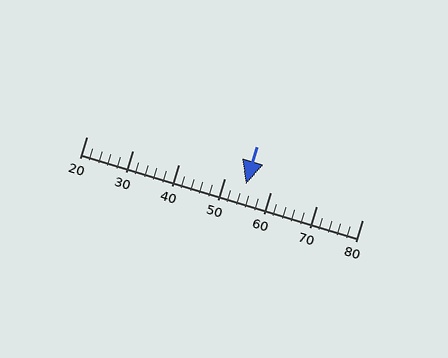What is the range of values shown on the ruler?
The ruler shows values from 20 to 80.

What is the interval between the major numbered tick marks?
The major tick marks are spaced 10 units apart.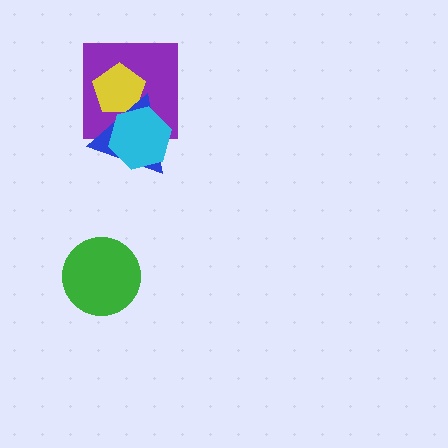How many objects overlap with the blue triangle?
3 objects overlap with the blue triangle.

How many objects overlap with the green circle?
0 objects overlap with the green circle.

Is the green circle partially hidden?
No, no other shape covers it.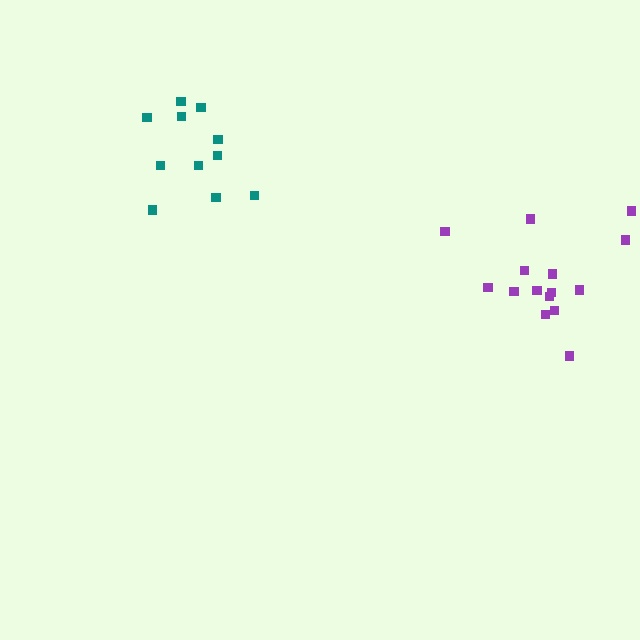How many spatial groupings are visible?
There are 2 spatial groupings.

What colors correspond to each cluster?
The clusters are colored: teal, purple.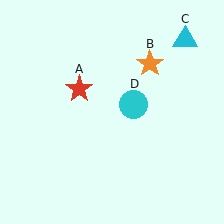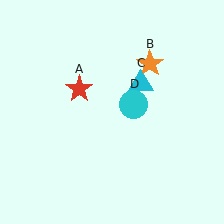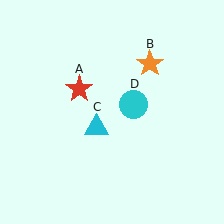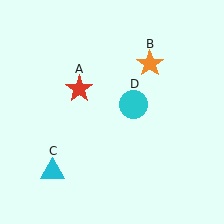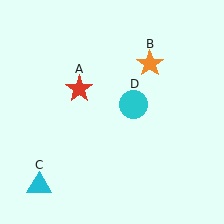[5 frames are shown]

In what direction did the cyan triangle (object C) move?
The cyan triangle (object C) moved down and to the left.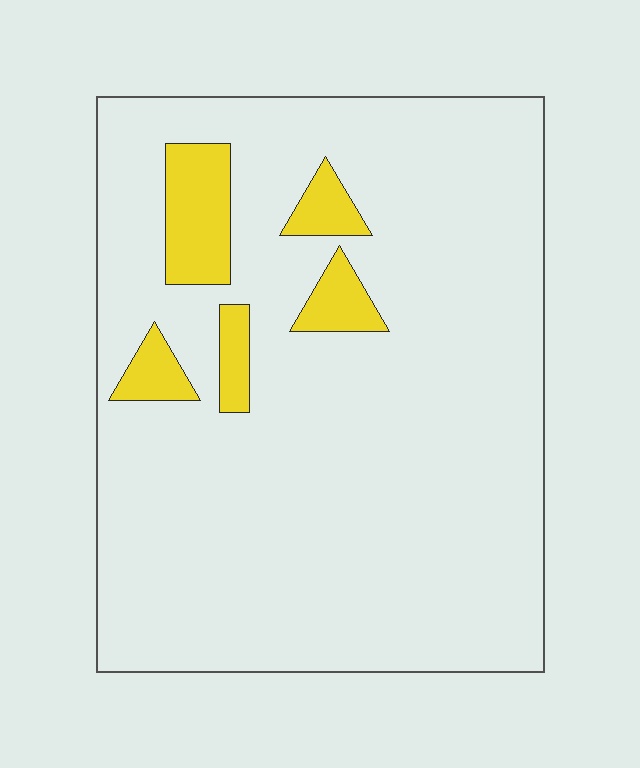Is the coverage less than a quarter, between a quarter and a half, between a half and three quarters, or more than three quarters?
Less than a quarter.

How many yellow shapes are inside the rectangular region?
5.